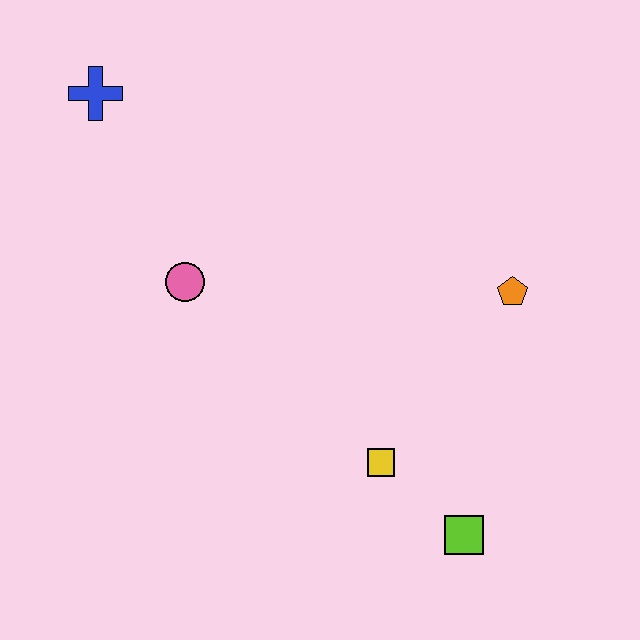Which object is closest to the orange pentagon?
The yellow square is closest to the orange pentagon.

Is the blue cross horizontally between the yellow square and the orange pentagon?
No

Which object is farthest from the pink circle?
The lime square is farthest from the pink circle.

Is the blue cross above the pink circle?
Yes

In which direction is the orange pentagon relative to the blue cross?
The orange pentagon is to the right of the blue cross.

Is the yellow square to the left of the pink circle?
No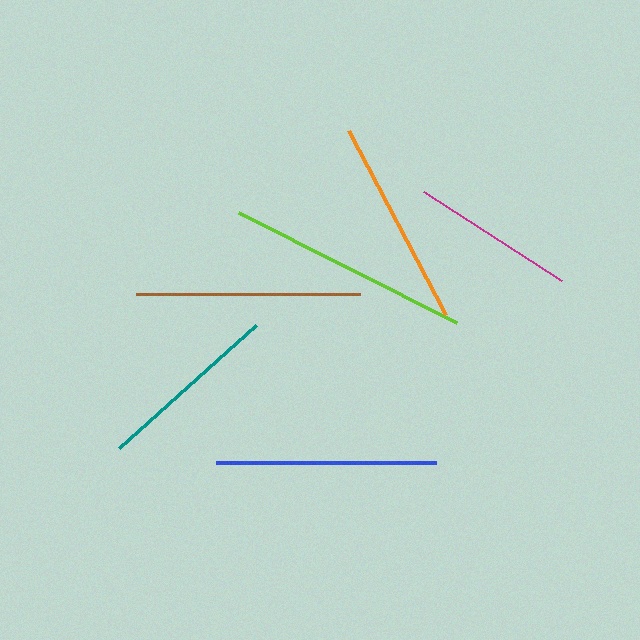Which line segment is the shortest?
The magenta line is the shortest at approximately 164 pixels.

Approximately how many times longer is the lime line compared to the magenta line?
The lime line is approximately 1.5 times the length of the magenta line.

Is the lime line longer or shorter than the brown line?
The lime line is longer than the brown line.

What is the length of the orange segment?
The orange segment is approximately 208 pixels long.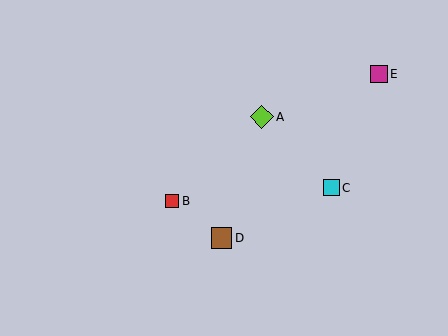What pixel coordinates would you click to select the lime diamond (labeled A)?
Click at (262, 117) to select the lime diamond A.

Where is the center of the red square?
The center of the red square is at (172, 201).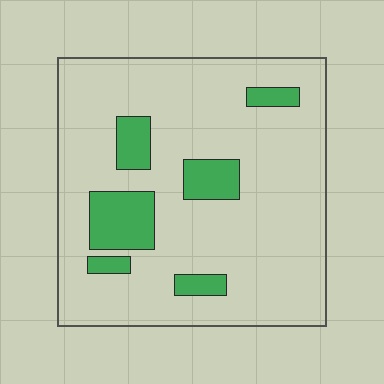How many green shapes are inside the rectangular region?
6.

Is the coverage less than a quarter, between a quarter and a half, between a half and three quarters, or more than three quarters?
Less than a quarter.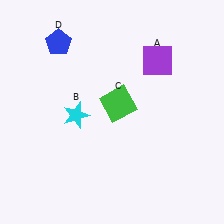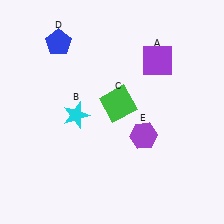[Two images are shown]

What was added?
A purple hexagon (E) was added in Image 2.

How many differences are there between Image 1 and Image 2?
There is 1 difference between the two images.